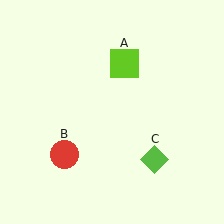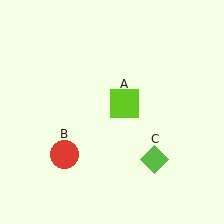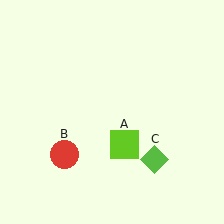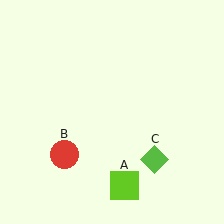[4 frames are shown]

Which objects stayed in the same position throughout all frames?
Red circle (object B) and lime diamond (object C) remained stationary.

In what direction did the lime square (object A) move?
The lime square (object A) moved down.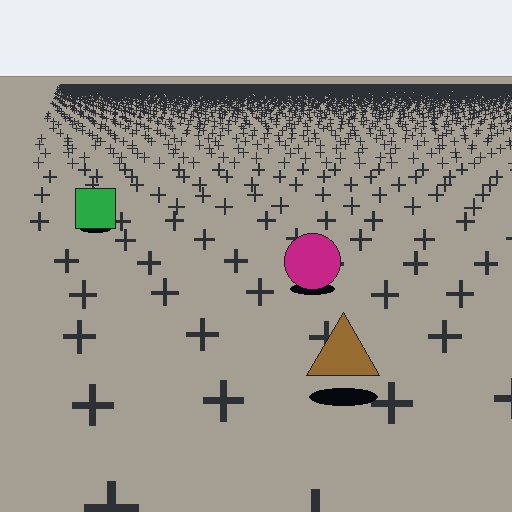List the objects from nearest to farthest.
From nearest to farthest: the brown triangle, the magenta circle, the green square.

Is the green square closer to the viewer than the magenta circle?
No. The magenta circle is closer — you can tell from the texture gradient: the ground texture is coarser near it.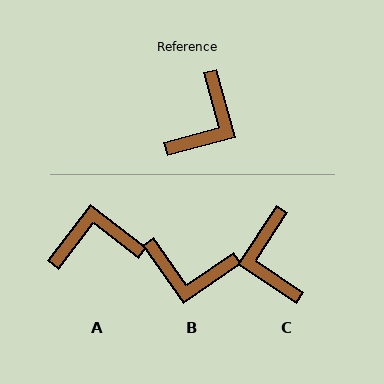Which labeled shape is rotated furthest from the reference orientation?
C, about 139 degrees away.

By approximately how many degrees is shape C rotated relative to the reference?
Approximately 139 degrees clockwise.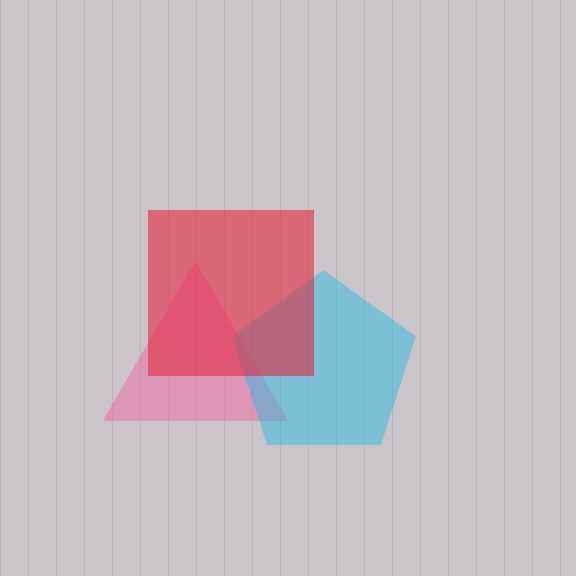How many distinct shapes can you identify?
There are 3 distinct shapes: a pink triangle, a cyan pentagon, a red square.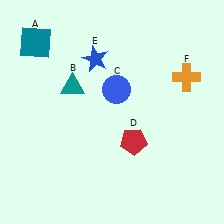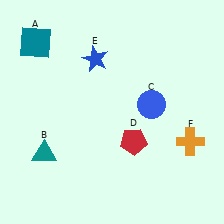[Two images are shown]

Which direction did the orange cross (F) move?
The orange cross (F) moved down.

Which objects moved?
The objects that moved are: the teal triangle (B), the blue circle (C), the orange cross (F).